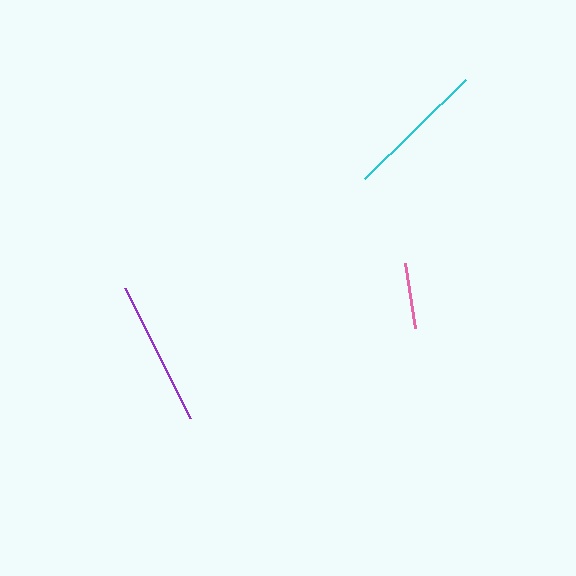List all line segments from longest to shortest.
From longest to shortest: purple, cyan, pink.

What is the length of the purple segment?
The purple segment is approximately 146 pixels long.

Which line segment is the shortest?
The pink line is the shortest at approximately 65 pixels.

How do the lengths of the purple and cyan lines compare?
The purple and cyan lines are approximately the same length.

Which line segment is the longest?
The purple line is the longest at approximately 146 pixels.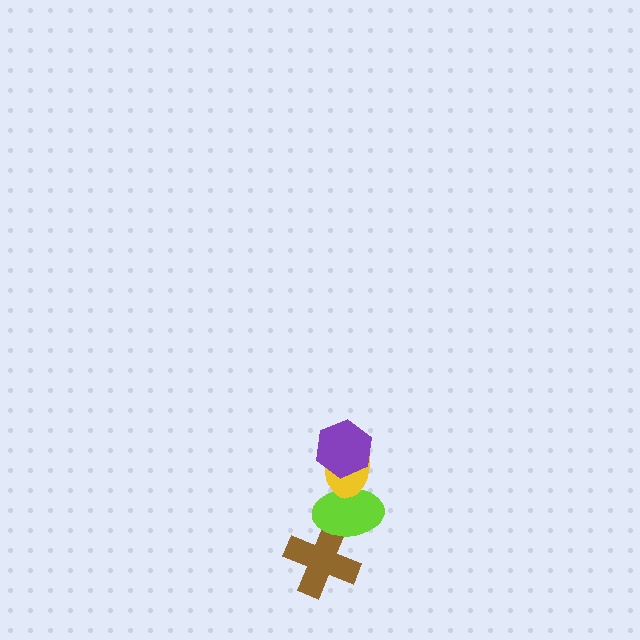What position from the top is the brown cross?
The brown cross is 4th from the top.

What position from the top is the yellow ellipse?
The yellow ellipse is 2nd from the top.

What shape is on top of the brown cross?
The lime ellipse is on top of the brown cross.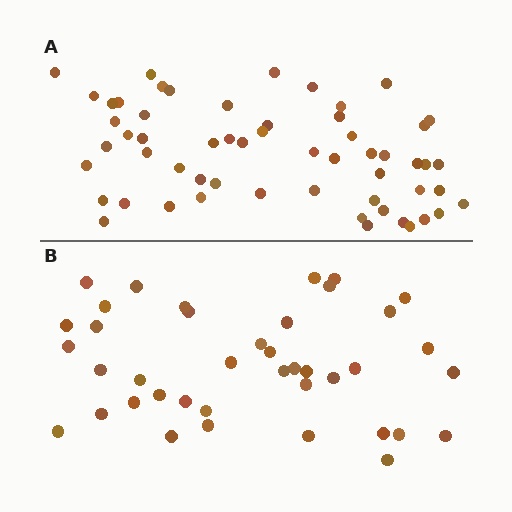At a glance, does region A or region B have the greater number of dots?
Region A (the top region) has more dots.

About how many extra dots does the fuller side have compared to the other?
Region A has approximately 15 more dots than region B.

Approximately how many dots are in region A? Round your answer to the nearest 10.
About 60 dots. (The exact count is 57, which rounds to 60.)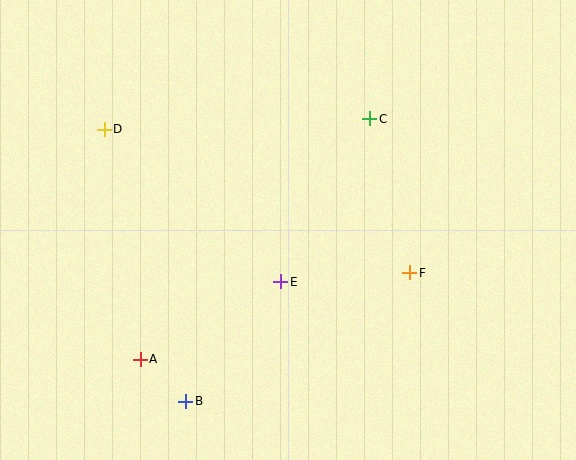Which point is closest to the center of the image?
Point E at (281, 282) is closest to the center.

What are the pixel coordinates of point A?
Point A is at (140, 359).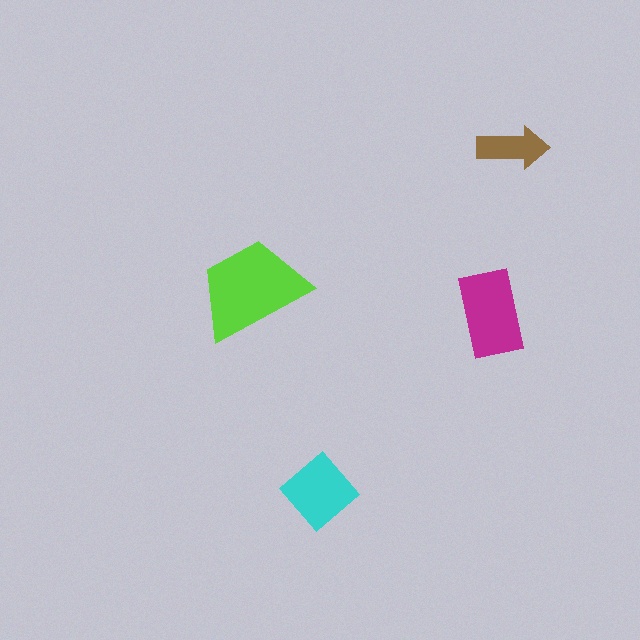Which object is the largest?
The lime trapezoid.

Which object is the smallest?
The brown arrow.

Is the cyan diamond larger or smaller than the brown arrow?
Larger.